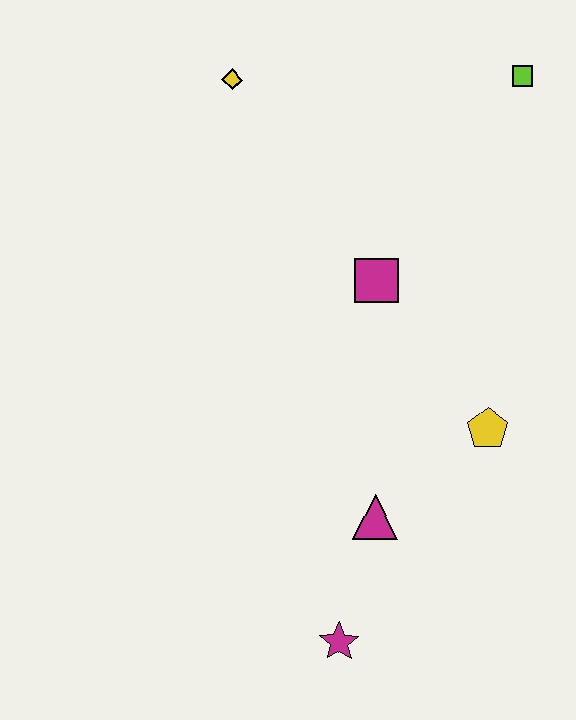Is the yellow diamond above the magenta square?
Yes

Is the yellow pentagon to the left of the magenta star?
No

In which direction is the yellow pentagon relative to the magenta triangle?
The yellow pentagon is to the right of the magenta triangle.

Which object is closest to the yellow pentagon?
The magenta triangle is closest to the yellow pentagon.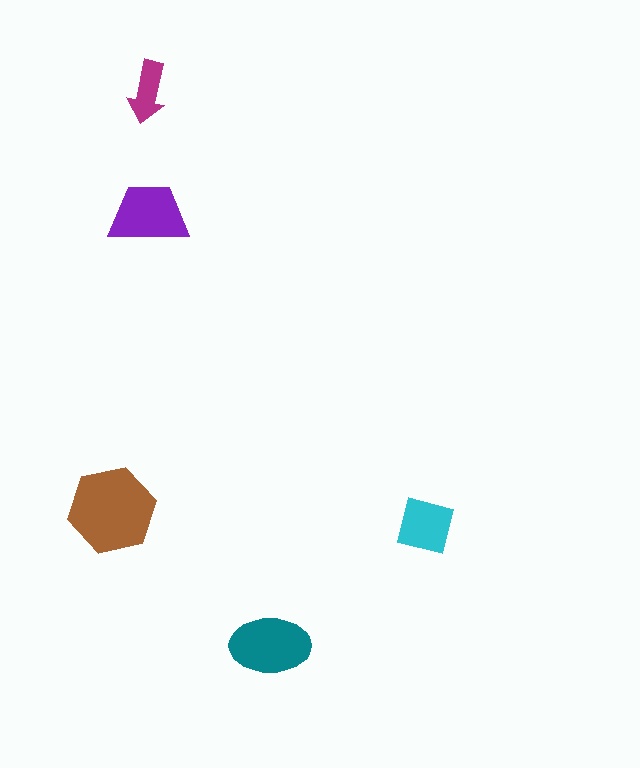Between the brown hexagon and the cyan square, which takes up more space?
The brown hexagon.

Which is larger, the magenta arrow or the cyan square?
The cyan square.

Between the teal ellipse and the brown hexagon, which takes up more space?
The brown hexagon.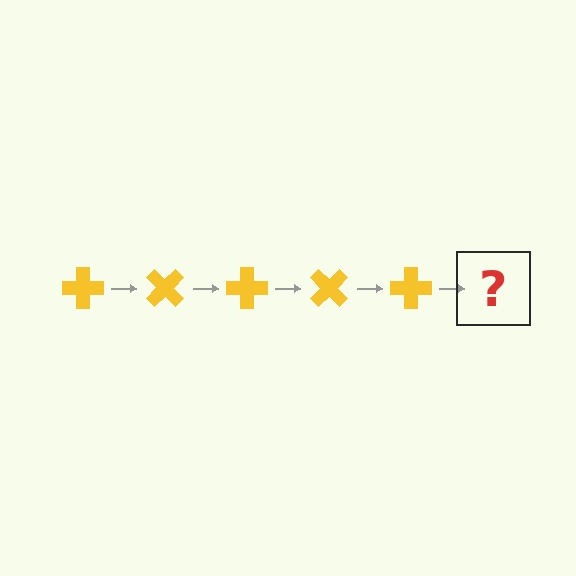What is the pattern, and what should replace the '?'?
The pattern is that the cross rotates 45 degrees each step. The '?' should be a yellow cross rotated 225 degrees.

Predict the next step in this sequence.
The next step is a yellow cross rotated 225 degrees.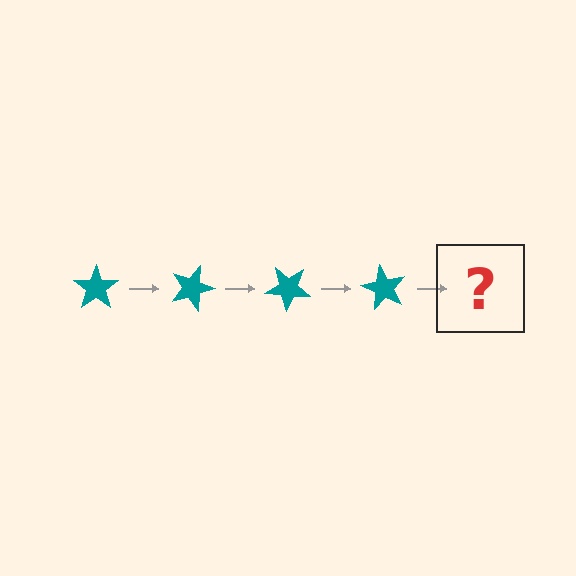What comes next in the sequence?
The next element should be a teal star rotated 80 degrees.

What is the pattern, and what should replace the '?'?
The pattern is that the star rotates 20 degrees each step. The '?' should be a teal star rotated 80 degrees.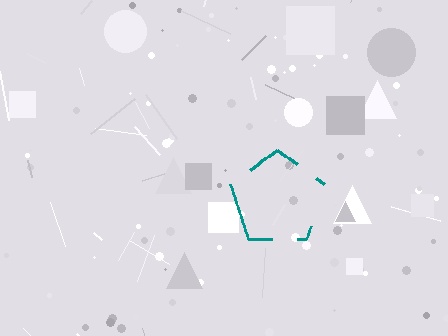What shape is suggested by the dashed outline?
The dashed outline suggests a pentagon.